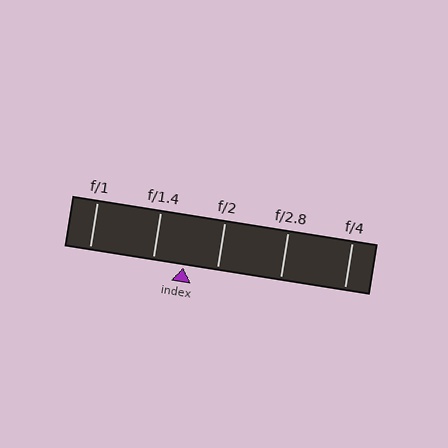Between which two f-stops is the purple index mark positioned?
The index mark is between f/1.4 and f/2.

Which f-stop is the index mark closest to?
The index mark is closest to f/1.4.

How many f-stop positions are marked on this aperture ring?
There are 5 f-stop positions marked.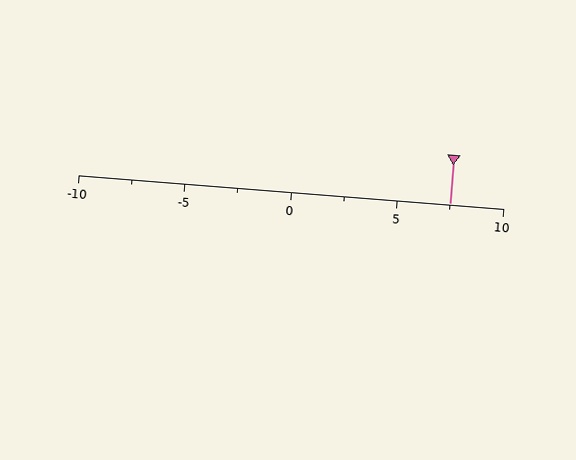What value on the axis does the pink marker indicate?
The marker indicates approximately 7.5.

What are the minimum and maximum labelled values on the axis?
The axis runs from -10 to 10.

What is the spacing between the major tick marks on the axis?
The major ticks are spaced 5 apart.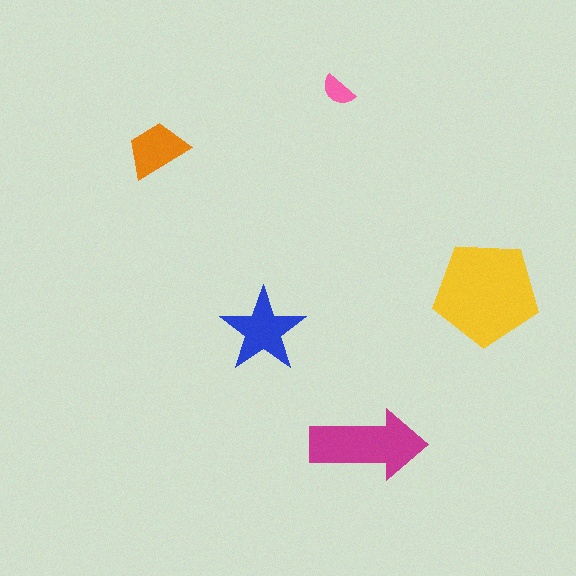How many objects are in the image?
There are 5 objects in the image.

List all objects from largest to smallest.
The yellow pentagon, the magenta arrow, the blue star, the orange trapezoid, the pink semicircle.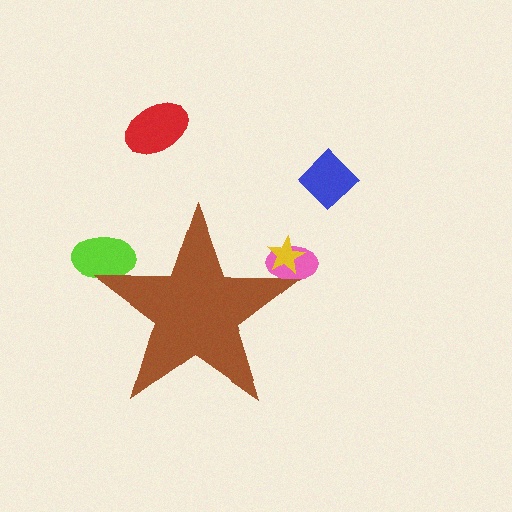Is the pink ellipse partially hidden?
Yes, the pink ellipse is partially hidden behind the brown star.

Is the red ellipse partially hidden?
No, the red ellipse is fully visible.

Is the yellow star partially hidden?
Yes, the yellow star is partially hidden behind the brown star.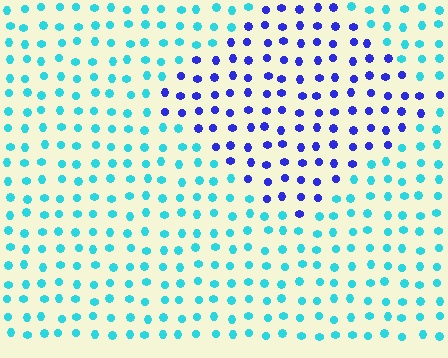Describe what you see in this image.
The image is filled with small cyan elements in a uniform arrangement. A diamond-shaped region is visible where the elements are tinted to a slightly different hue, forming a subtle color boundary.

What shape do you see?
I see a diamond.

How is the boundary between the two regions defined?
The boundary is defined purely by a slight shift in hue (about 58 degrees). Spacing, size, and orientation are identical on both sides.